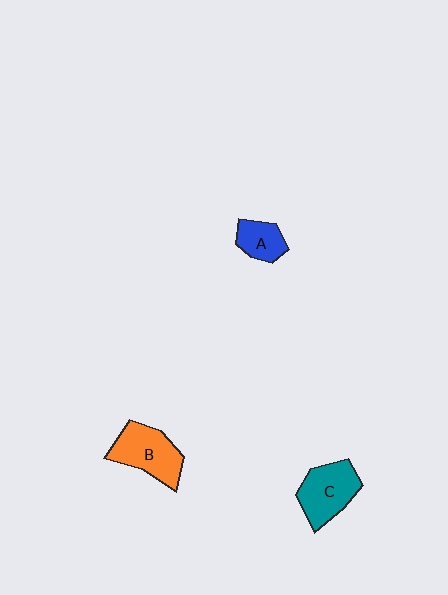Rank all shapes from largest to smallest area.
From largest to smallest: B (orange), C (teal), A (blue).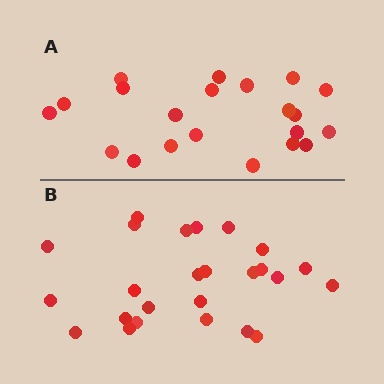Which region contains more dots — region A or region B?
Region B (the bottom region) has more dots.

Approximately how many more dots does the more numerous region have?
Region B has about 4 more dots than region A.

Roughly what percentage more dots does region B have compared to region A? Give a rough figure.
About 20% more.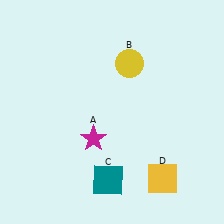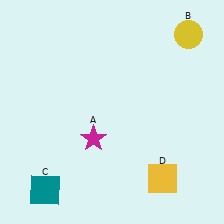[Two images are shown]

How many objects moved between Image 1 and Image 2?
2 objects moved between the two images.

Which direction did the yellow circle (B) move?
The yellow circle (B) moved right.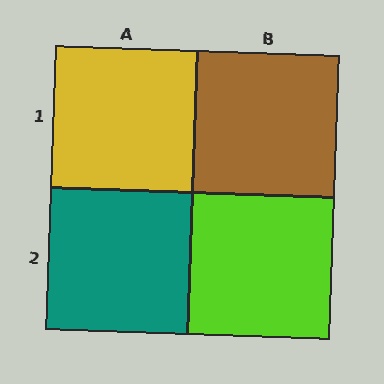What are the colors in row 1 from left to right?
Yellow, brown.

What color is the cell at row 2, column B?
Lime.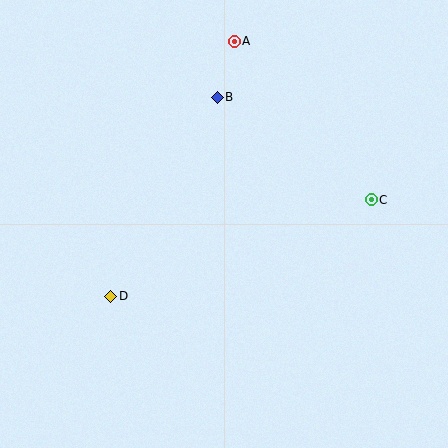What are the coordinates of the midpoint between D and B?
The midpoint between D and B is at (164, 197).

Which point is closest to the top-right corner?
Point C is closest to the top-right corner.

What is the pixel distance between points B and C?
The distance between B and C is 185 pixels.